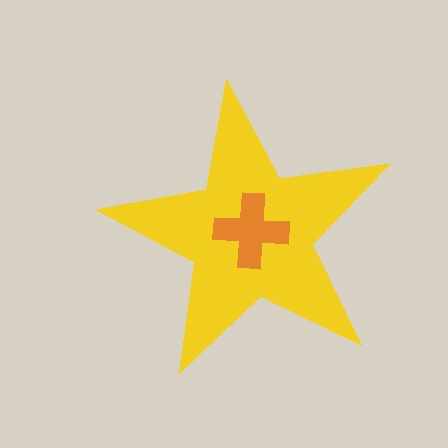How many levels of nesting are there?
2.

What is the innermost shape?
The orange cross.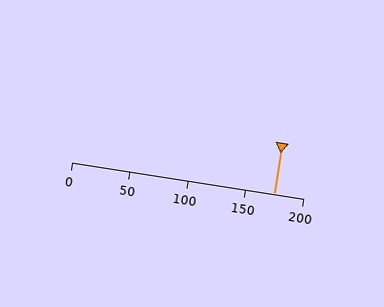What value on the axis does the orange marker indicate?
The marker indicates approximately 175.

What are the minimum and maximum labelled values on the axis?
The axis runs from 0 to 200.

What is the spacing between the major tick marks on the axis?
The major ticks are spaced 50 apart.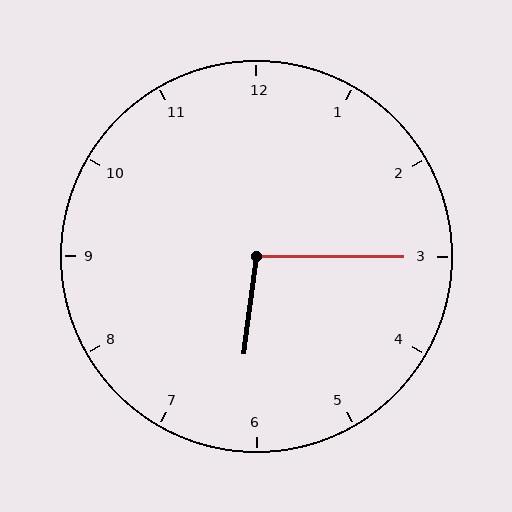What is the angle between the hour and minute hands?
Approximately 98 degrees.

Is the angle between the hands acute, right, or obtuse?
It is obtuse.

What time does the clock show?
6:15.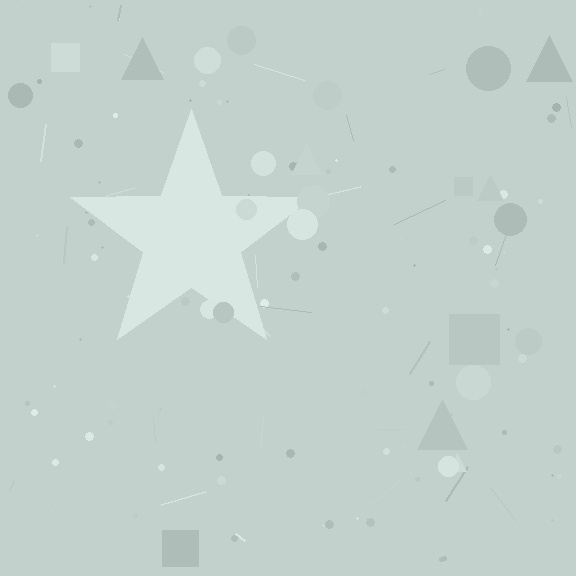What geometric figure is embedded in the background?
A star is embedded in the background.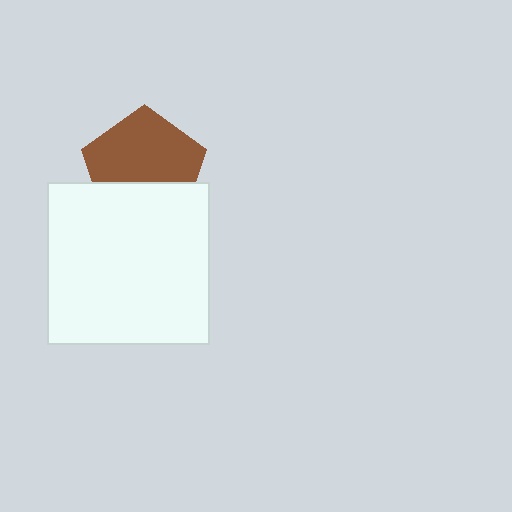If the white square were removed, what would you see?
You would see the complete brown pentagon.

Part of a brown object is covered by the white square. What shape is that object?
It is a pentagon.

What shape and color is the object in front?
The object in front is a white square.